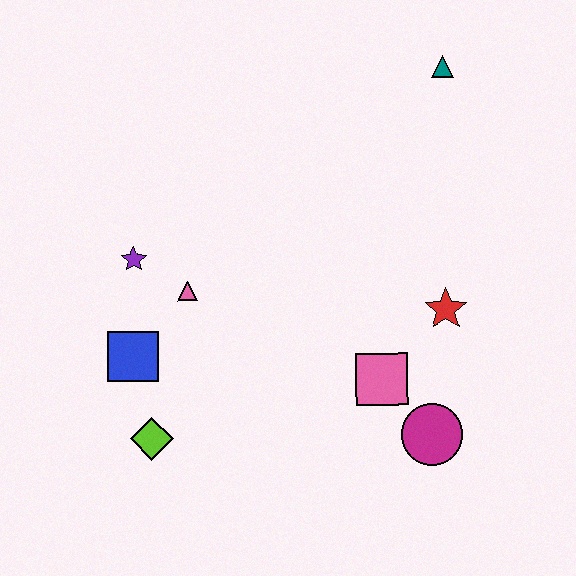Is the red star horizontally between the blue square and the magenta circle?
No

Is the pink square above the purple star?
No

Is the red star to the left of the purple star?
No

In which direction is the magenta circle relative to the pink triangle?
The magenta circle is to the right of the pink triangle.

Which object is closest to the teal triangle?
The red star is closest to the teal triangle.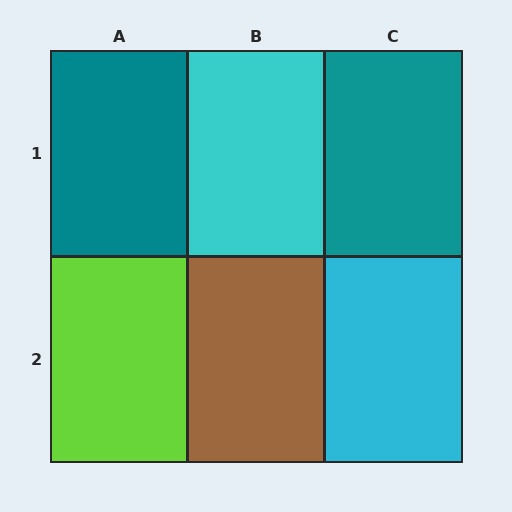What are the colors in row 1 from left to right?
Teal, cyan, teal.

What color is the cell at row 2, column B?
Brown.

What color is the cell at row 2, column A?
Lime.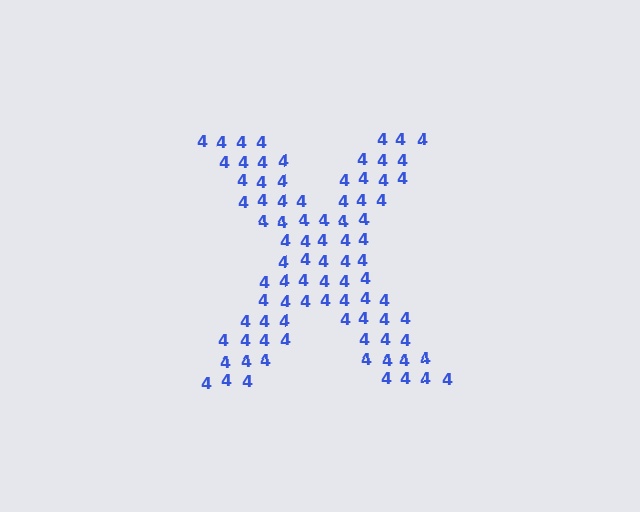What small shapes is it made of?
It is made of small digit 4's.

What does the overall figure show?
The overall figure shows the letter X.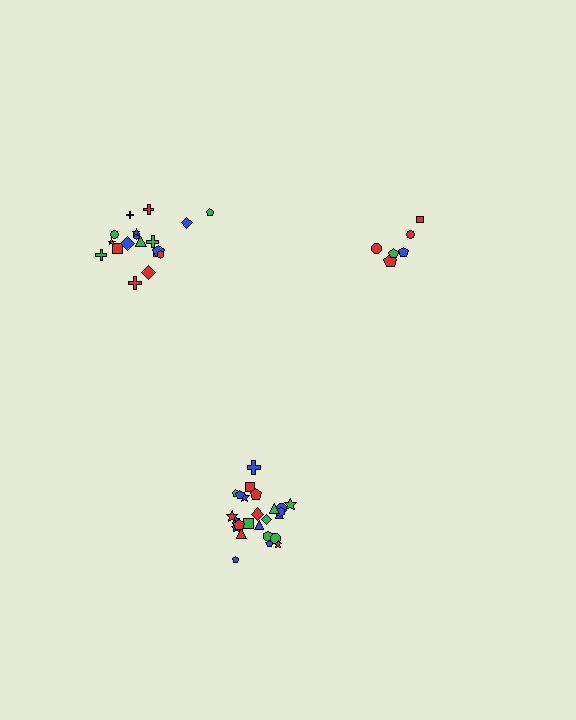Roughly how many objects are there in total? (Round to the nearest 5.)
Roughly 50 objects in total.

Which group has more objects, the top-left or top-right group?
The top-left group.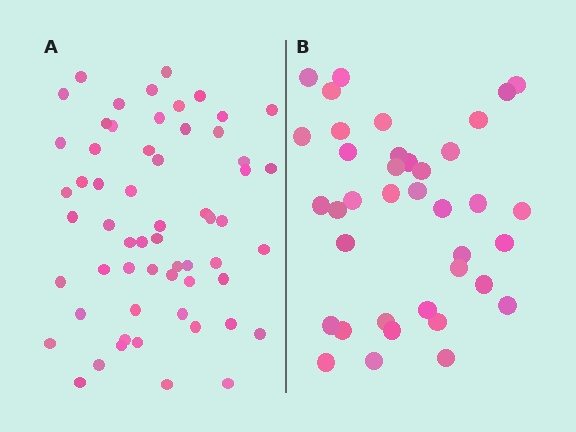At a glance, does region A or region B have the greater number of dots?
Region A (the left region) has more dots.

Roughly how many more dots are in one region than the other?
Region A has approximately 20 more dots than region B.